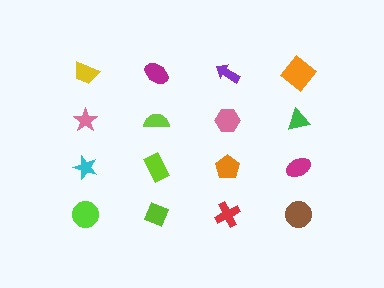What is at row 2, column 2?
A lime semicircle.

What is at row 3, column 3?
An orange pentagon.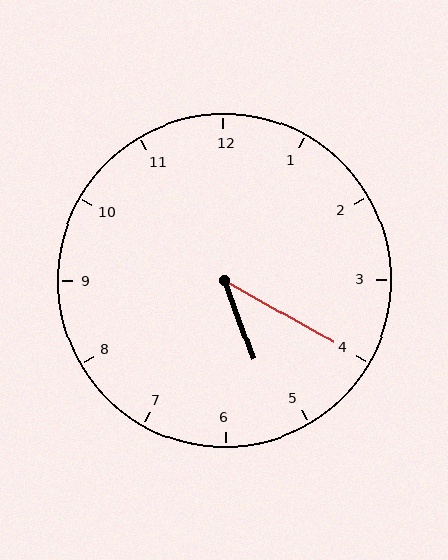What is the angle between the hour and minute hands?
Approximately 40 degrees.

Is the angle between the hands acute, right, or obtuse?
It is acute.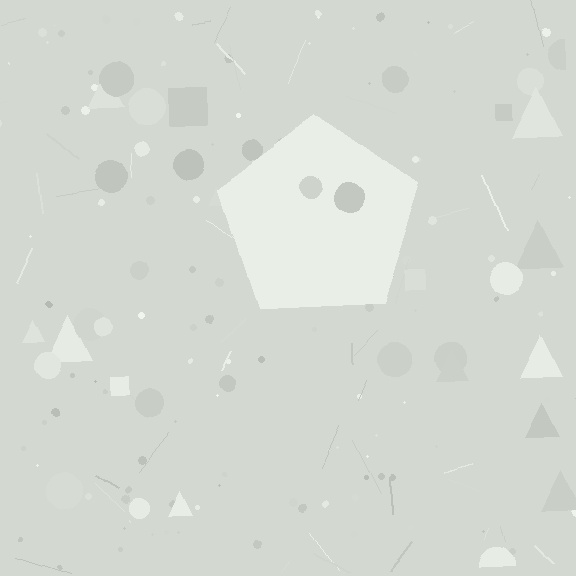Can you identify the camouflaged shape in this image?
The camouflaged shape is a pentagon.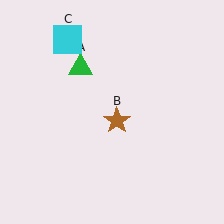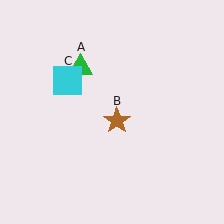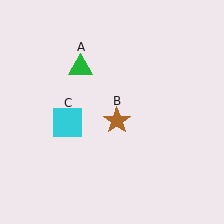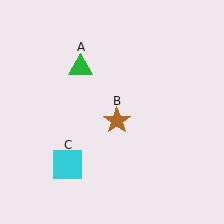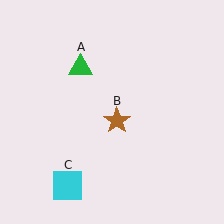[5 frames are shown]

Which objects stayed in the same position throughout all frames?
Green triangle (object A) and brown star (object B) remained stationary.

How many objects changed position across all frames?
1 object changed position: cyan square (object C).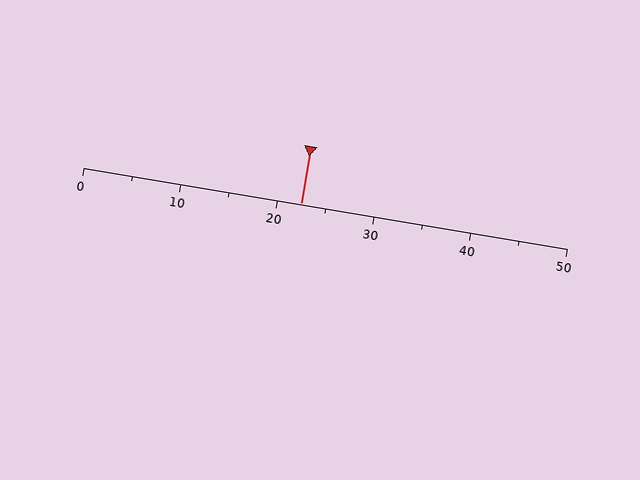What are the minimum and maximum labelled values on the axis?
The axis runs from 0 to 50.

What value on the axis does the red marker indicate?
The marker indicates approximately 22.5.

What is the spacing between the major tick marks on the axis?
The major ticks are spaced 10 apart.